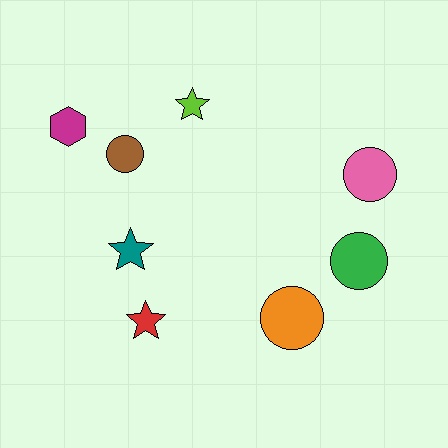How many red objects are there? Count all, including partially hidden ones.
There is 1 red object.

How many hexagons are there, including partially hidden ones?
There is 1 hexagon.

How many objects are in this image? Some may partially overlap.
There are 8 objects.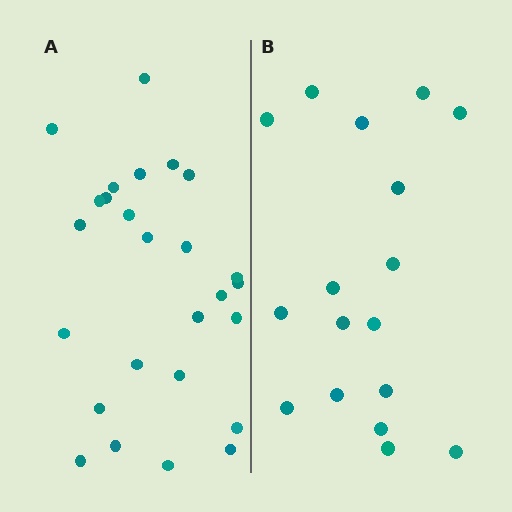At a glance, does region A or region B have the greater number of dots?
Region A (the left region) has more dots.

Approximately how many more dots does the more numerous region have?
Region A has roughly 8 or so more dots than region B.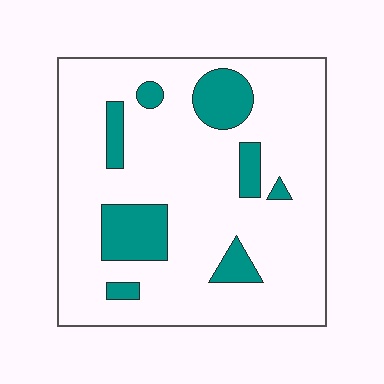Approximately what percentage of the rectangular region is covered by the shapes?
Approximately 15%.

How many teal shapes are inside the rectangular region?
8.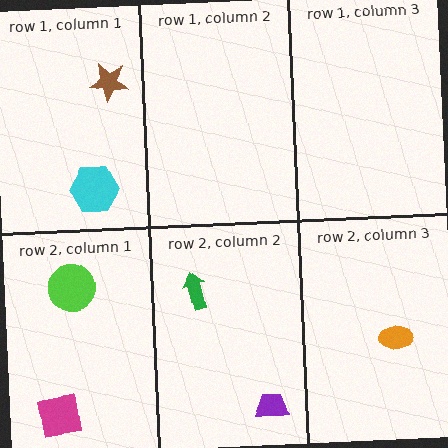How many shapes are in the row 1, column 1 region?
2.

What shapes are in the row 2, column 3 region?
The orange ellipse.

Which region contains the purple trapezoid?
The row 2, column 2 region.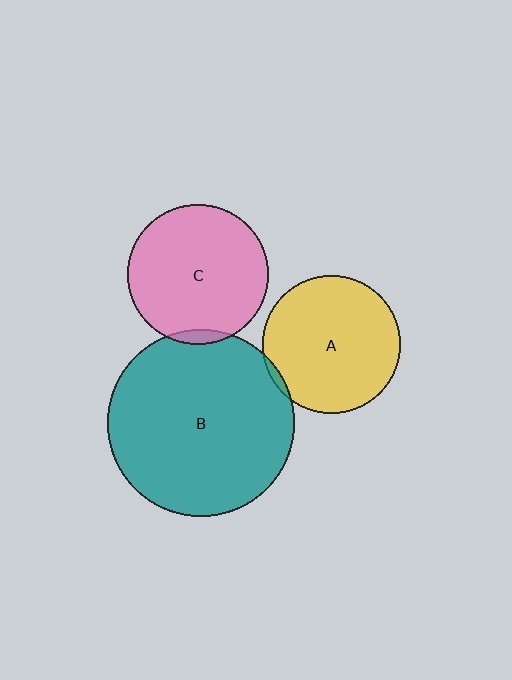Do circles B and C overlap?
Yes.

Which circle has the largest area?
Circle B (teal).